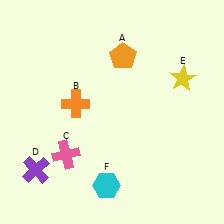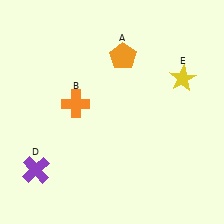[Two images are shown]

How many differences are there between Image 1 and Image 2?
There are 2 differences between the two images.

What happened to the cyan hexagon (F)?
The cyan hexagon (F) was removed in Image 2. It was in the bottom-left area of Image 1.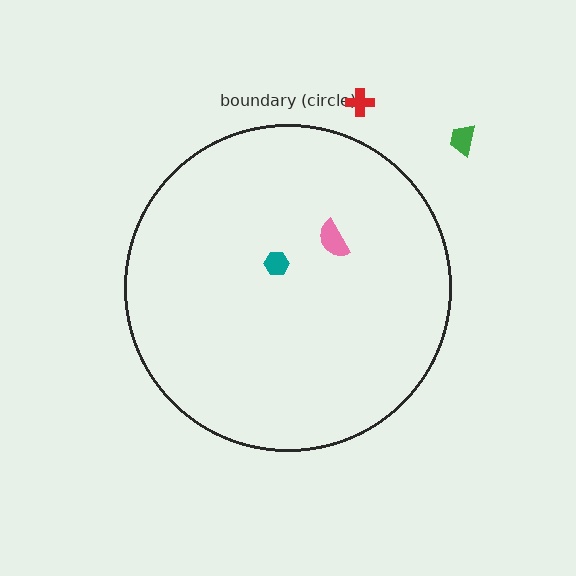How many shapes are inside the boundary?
2 inside, 2 outside.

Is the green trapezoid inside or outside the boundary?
Outside.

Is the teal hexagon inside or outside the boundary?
Inside.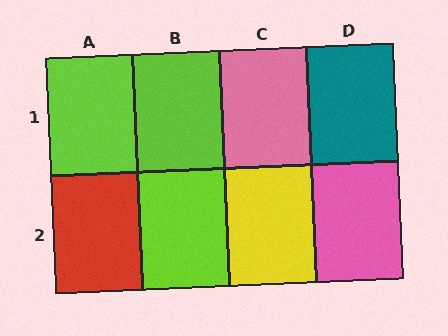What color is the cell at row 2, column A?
Red.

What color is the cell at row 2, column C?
Yellow.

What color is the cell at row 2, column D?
Pink.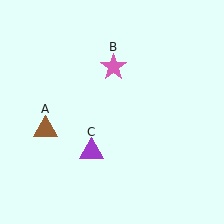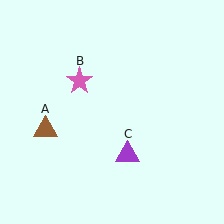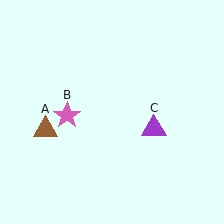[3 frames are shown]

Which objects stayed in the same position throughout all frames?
Brown triangle (object A) remained stationary.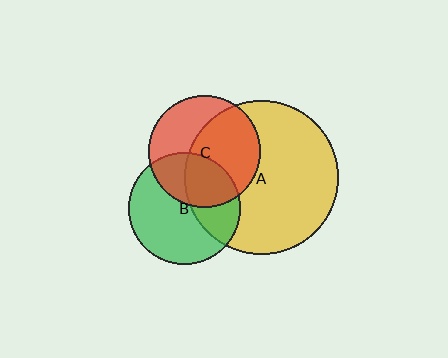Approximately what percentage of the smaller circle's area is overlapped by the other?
Approximately 35%.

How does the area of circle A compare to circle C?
Approximately 1.9 times.